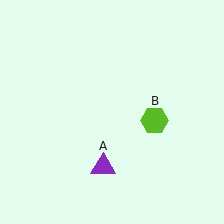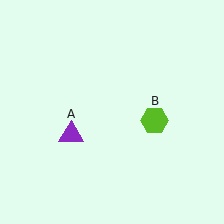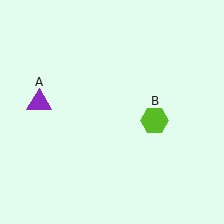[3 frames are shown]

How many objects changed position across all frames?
1 object changed position: purple triangle (object A).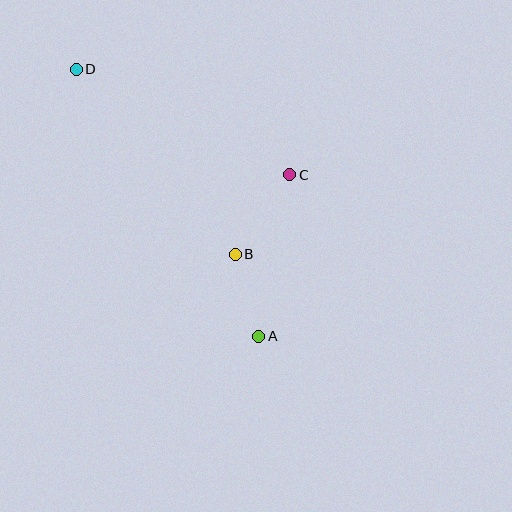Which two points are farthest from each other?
Points A and D are farthest from each other.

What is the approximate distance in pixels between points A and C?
The distance between A and C is approximately 165 pixels.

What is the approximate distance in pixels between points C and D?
The distance between C and D is approximately 238 pixels.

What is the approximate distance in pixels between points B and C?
The distance between B and C is approximately 96 pixels.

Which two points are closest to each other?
Points A and B are closest to each other.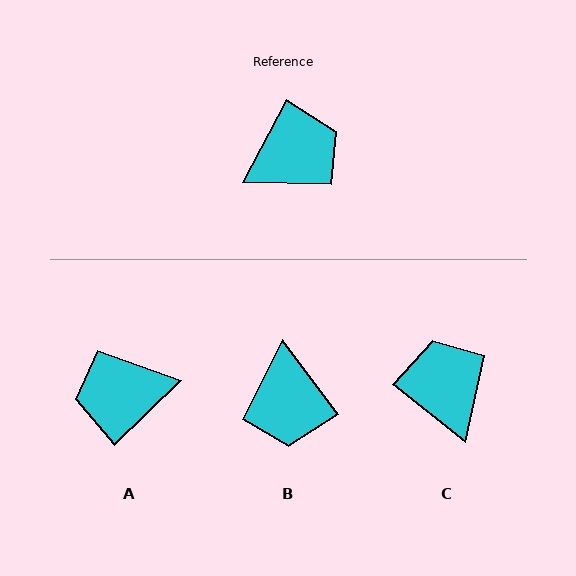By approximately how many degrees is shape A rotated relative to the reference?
Approximately 162 degrees counter-clockwise.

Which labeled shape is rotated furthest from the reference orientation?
A, about 162 degrees away.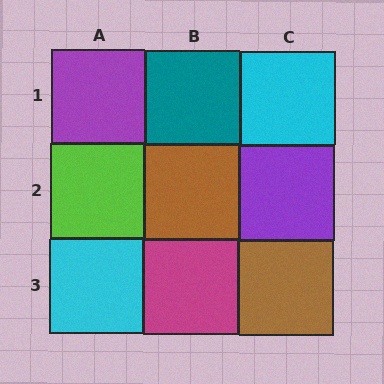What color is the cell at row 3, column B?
Magenta.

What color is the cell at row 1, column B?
Teal.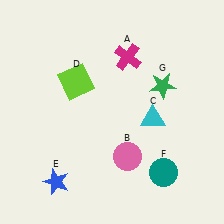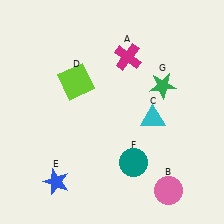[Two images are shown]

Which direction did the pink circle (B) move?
The pink circle (B) moved right.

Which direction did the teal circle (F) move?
The teal circle (F) moved left.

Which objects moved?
The objects that moved are: the pink circle (B), the teal circle (F).